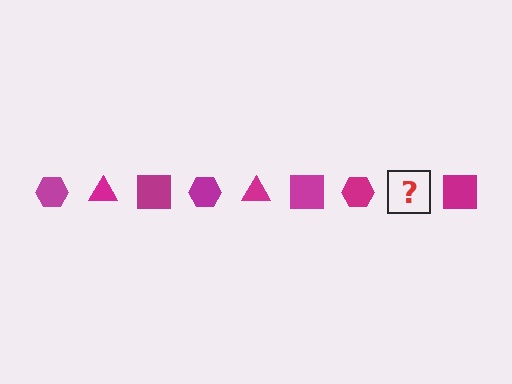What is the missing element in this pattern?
The missing element is a magenta triangle.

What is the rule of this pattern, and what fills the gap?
The rule is that the pattern cycles through hexagon, triangle, square shapes in magenta. The gap should be filled with a magenta triangle.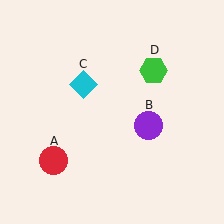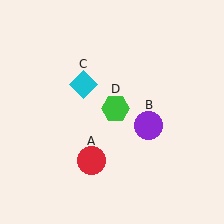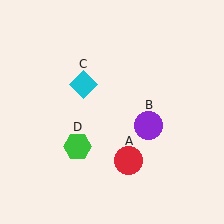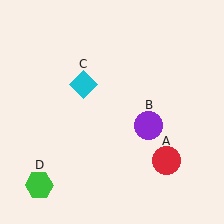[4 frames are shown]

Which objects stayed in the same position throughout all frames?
Purple circle (object B) and cyan diamond (object C) remained stationary.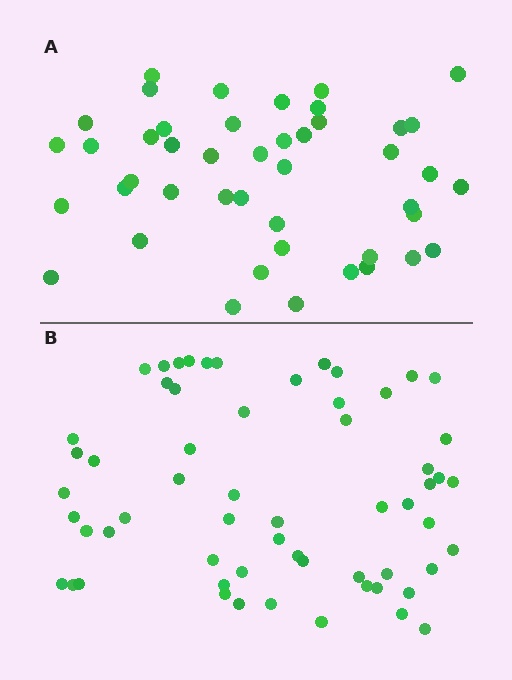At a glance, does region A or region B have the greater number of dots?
Region B (the bottom region) has more dots.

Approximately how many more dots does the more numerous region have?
Region B has approximately 15 more dots than region A.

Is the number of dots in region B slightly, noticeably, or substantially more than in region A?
Region B has noticeably more, but not dramatically so. The ratio is roughly 1.3 to 1.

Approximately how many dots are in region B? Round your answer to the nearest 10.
About 60 dots.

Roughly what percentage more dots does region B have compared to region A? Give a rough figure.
About 35% more.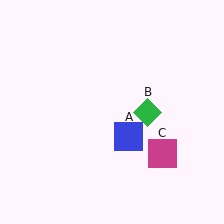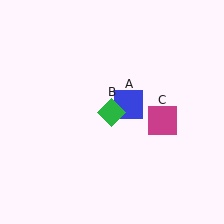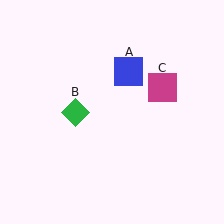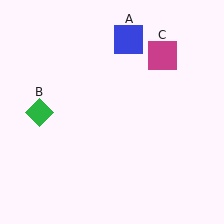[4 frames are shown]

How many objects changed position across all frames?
3 objects changed position: blue square (object A), green diamond (object B), magenta square (object C).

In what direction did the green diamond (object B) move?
The green diamond (object B) moved left.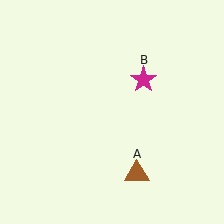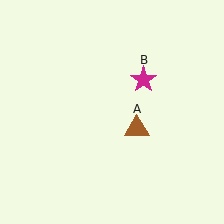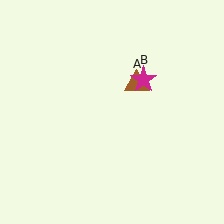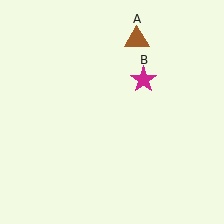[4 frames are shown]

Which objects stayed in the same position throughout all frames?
Magenta star (object B) remained stationary.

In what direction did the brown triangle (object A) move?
The brown triangle (object A) moved up.